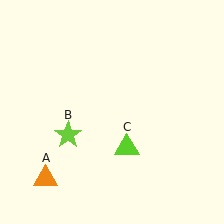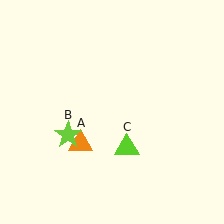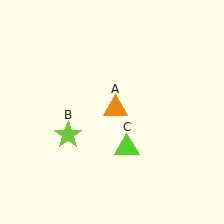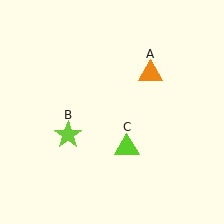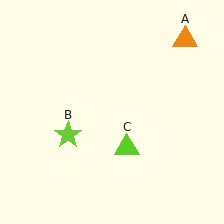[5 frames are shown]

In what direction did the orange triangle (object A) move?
The orange triangle (object A) moved up and to the right.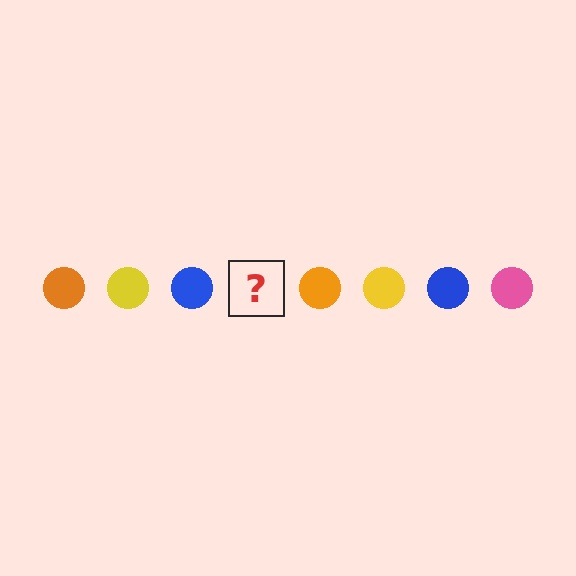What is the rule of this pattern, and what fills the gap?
The rule is that the pattern cycles through orange, yellow, blue, pink circles. The gap should be filled with a pink circle.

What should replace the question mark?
The question mark should be replaced with a pink circle.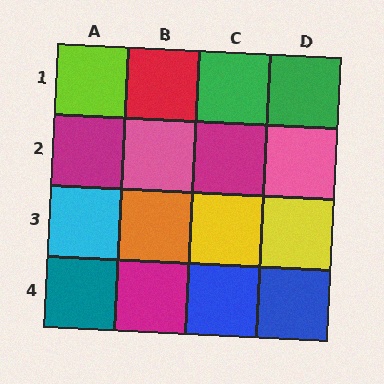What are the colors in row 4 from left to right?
Teal, magenta, blue, blue.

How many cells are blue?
2 cells are blue.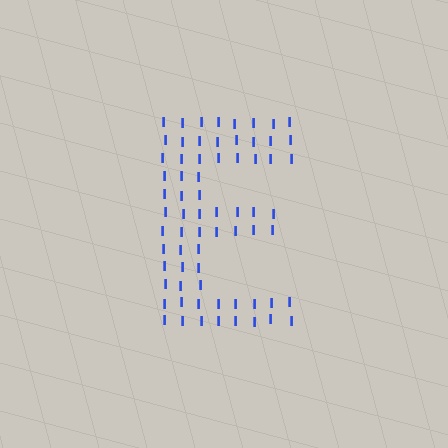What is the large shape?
The large shape is the letter E.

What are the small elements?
The small elements are letter I's.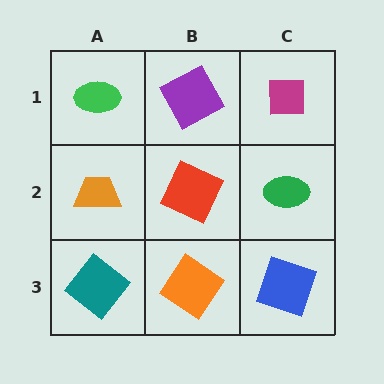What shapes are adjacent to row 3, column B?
A red square (row 2, column B), a teal diamond (row 3, column A), a blue square (row 3, column C).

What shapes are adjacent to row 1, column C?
A green ellipse (row 2, column C), a purple square (row 1, column B).